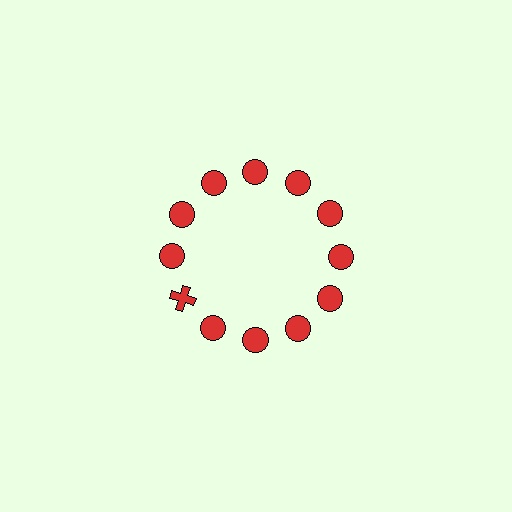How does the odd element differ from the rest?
It has a different shape: cross instead of circle.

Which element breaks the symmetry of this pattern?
The red cross at roughly the 8 o'clock position breaks the symmetry. All other shapes are red circles.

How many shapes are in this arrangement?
There are 12 shapes arranged in a ring pattern.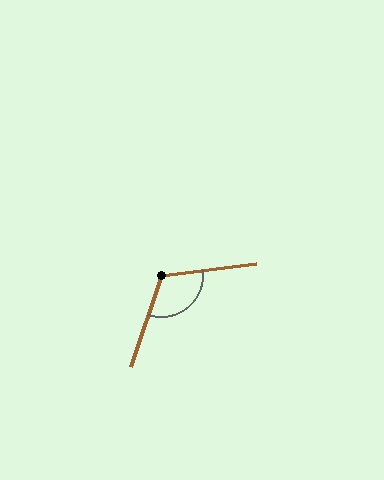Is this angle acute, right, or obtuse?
It is obtuse.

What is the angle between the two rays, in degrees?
Approximately 116 degrees.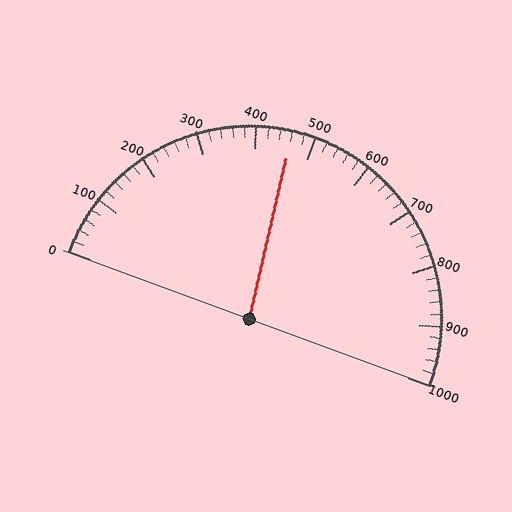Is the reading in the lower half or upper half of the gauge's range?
The reading is in the lower half of the range (0 to 1000).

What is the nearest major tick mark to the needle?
The nearest major tick mark is 500.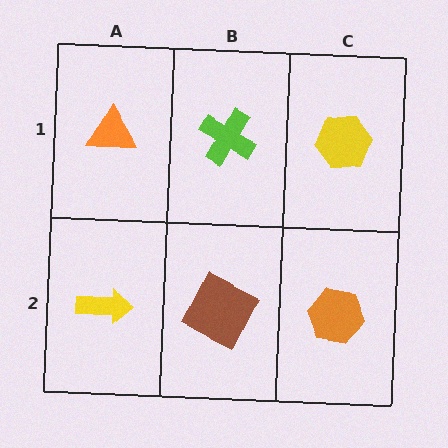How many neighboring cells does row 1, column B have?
3.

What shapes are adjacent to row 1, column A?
A yellow arrow (row 2, column A), a lime cross (row 1, column B).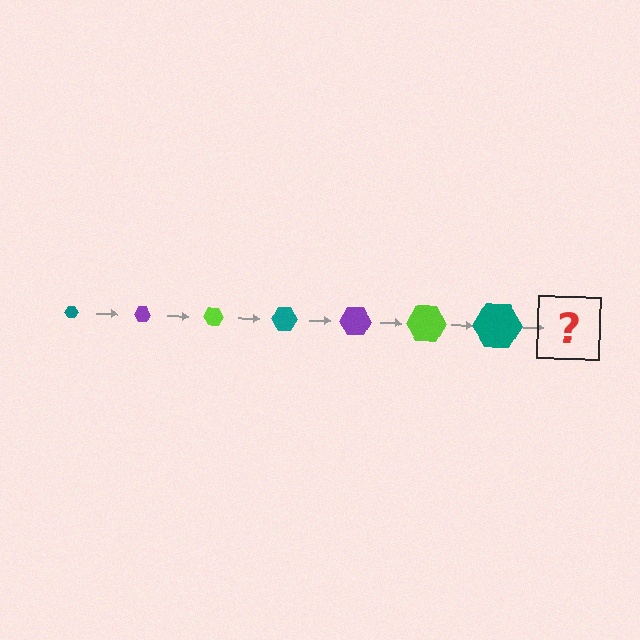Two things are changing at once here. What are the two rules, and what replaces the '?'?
The two rules are that the hexagon grows larger each step and the color cycles through teal, purple, and lime. The '?' should be a purple hexagon, larger than the previous one.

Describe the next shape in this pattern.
It should be a purple hexagon, larger than the previous one.